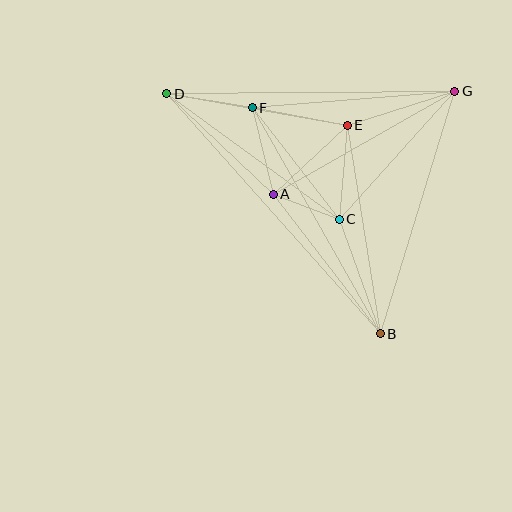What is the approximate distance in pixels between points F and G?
The distance between F and G is approximately 203 pixels.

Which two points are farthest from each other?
Points B and D are farthest from each other.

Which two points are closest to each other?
Points A and C are closest to each other.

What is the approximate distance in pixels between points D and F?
The distance between D and F is approximately 87 pixels.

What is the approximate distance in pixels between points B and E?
The distance between B and E is approximately 211 pixels.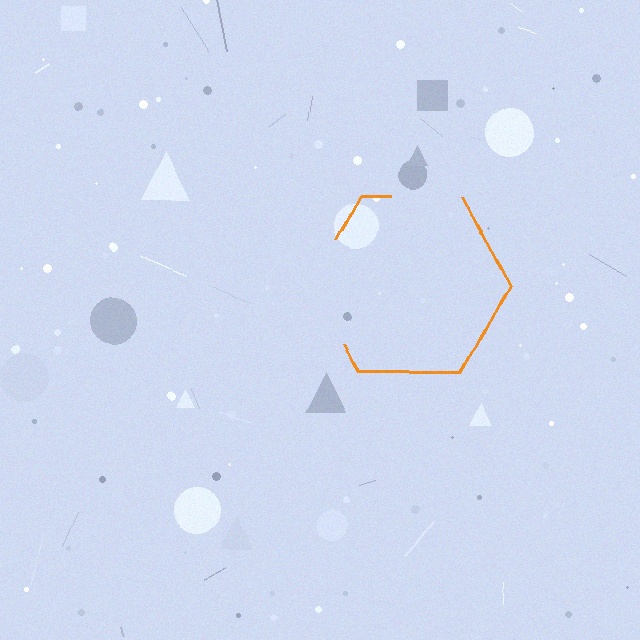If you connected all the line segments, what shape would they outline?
They would outline a hexagon.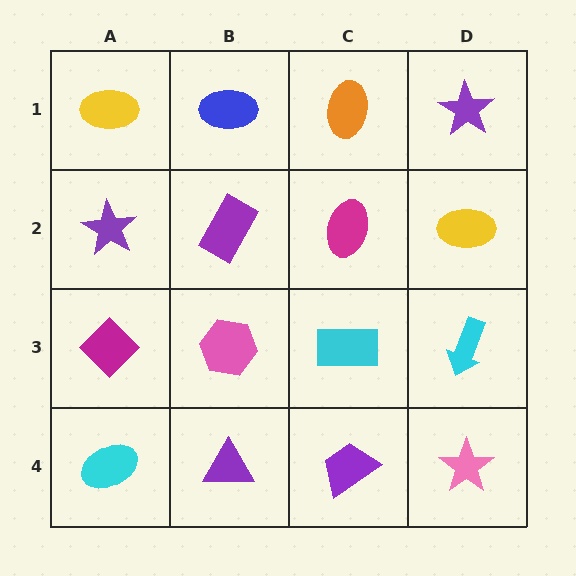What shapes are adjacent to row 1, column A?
A purple star (row 2, column A), a blue ellipse (row 1, column B).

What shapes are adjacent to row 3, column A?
A purple star (row 2, column A), a cyan ellipse (row 4, column A), a pink hexagon (row 3, column B).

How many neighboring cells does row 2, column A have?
3.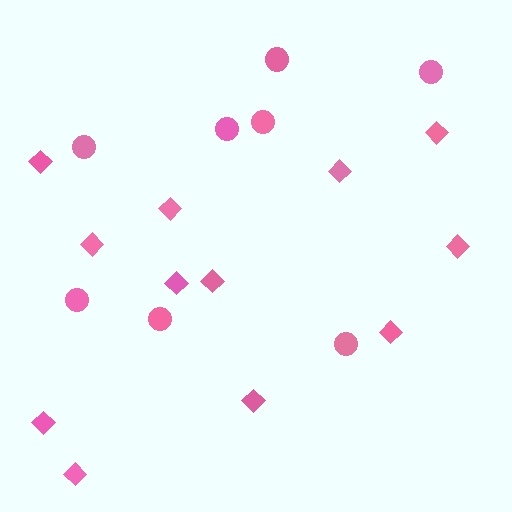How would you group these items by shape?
There are 2 groups: one group of circles (8) and one group of diamonds (12).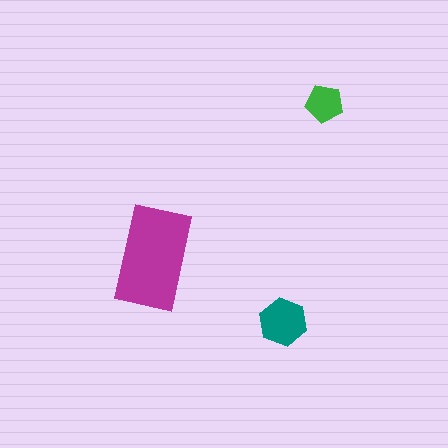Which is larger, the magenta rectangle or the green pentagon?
The magenta rectangle.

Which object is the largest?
The magenta rectangle.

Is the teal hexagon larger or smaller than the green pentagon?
Larger.